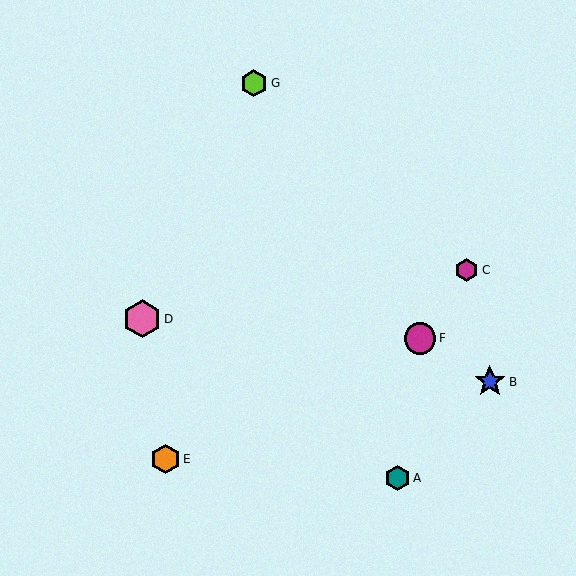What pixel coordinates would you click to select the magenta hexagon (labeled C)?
Click at (467, 270) to select the magenta hexagon C.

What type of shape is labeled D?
Shape D is a pink hexagon.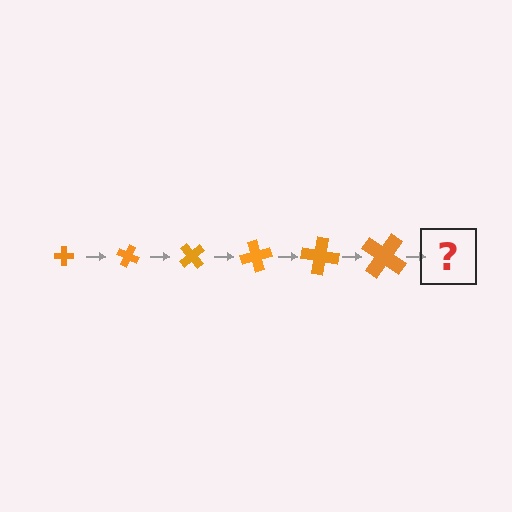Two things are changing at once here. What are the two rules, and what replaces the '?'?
The two rules are that the cross grows larger each step and it rotates 25 degrees each step. The '?' should be a cross, larger than the previous one and rotated 150 degrees from the start.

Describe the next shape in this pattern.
It should be a cross, larger than the previous one and rotated 150 degrees from the start.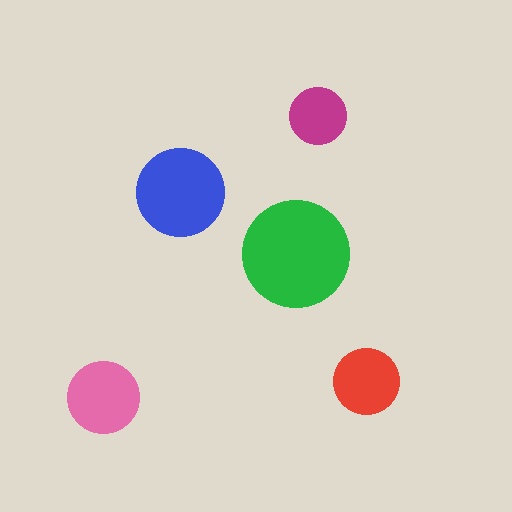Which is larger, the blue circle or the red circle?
The blue one.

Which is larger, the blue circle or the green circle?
The green one.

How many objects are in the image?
There are 5 objects in the image.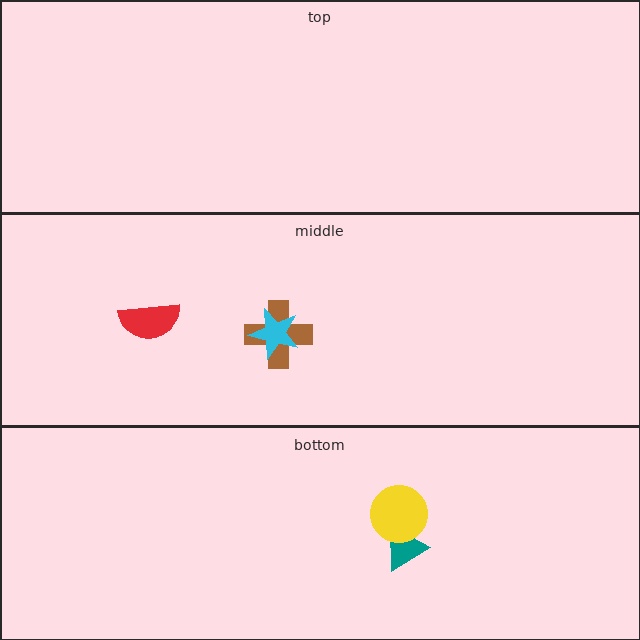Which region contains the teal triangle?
The bottom region.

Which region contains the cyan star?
The middle region.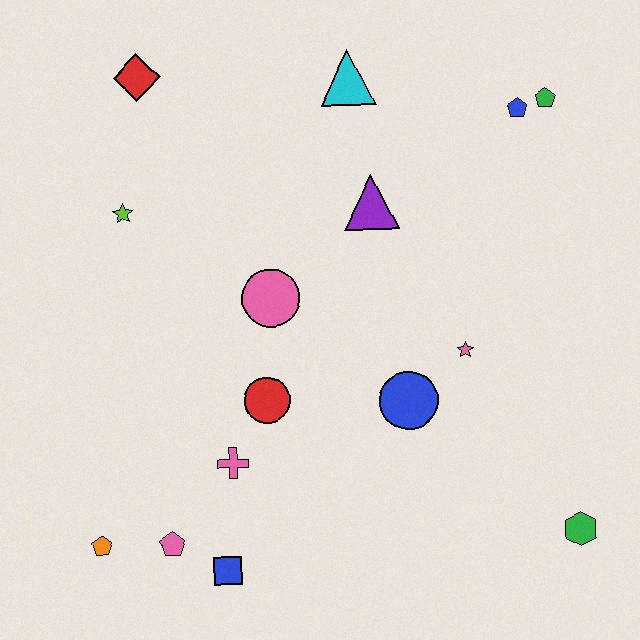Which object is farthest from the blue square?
The green pentagon is farthest from the blue square.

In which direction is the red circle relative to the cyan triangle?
The red circle is below the cyan triangle.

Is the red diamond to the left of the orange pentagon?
No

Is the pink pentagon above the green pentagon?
No